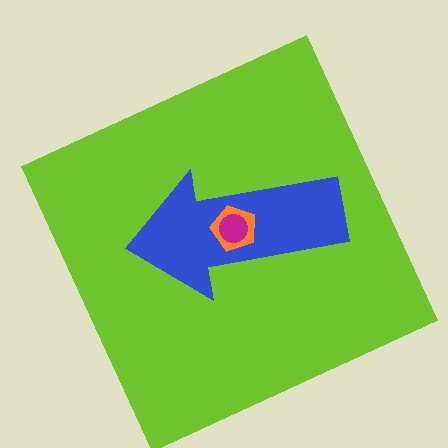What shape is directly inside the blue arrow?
The orange pentagon.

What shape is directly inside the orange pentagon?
The magenta circle.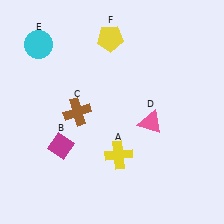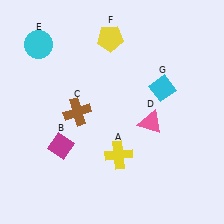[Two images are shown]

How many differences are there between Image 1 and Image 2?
There is 1 difference between the two images.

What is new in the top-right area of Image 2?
A cyan diamond (G) was added in the top-right area of Image 2.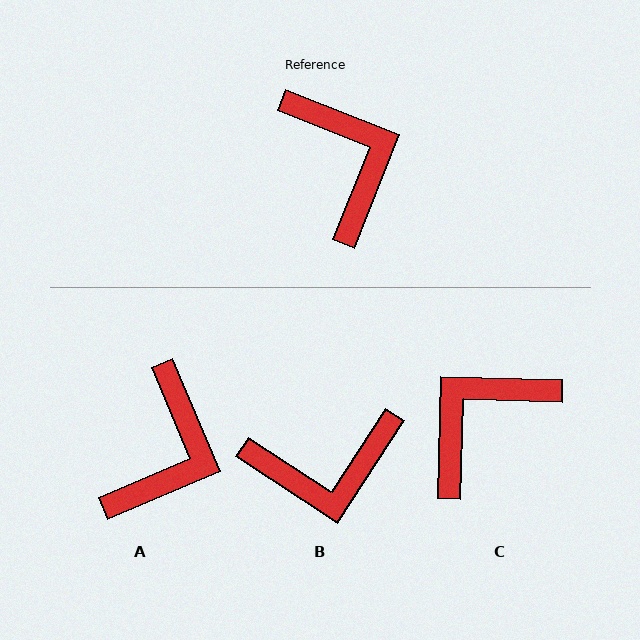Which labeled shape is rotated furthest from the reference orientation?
C, about 110 degrees away.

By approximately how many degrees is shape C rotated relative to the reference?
Approximately 110 degrees counter-clockwise.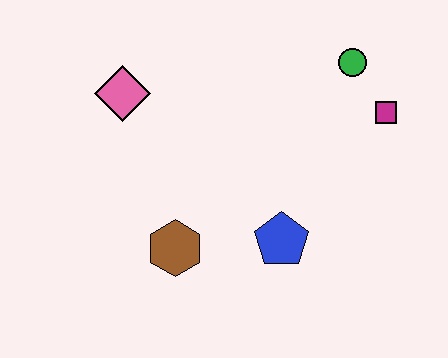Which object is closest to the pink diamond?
The brown hexagon is closest to the pink diamond.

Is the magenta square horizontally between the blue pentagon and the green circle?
No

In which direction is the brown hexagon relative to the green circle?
The brown hexagon is below the green circle.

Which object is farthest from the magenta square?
The pink diamond is farthest from the magenta square.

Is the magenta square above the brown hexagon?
Yes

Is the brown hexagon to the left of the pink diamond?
No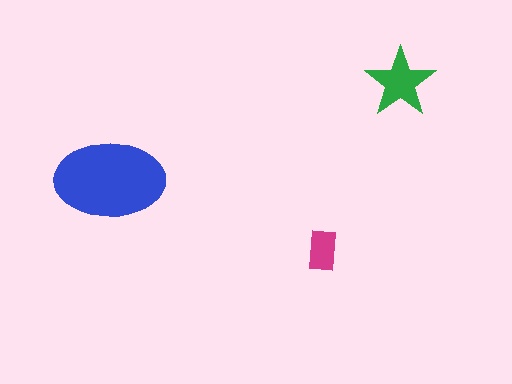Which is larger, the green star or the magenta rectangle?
The green star.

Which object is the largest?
The blue ellipse.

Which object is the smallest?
The magenta rectangle.